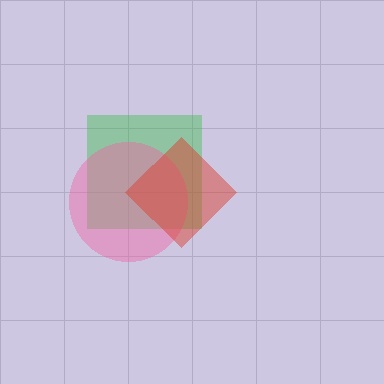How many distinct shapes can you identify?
There are 3 distinct shapes: a green square, a pink circle, a red diamond.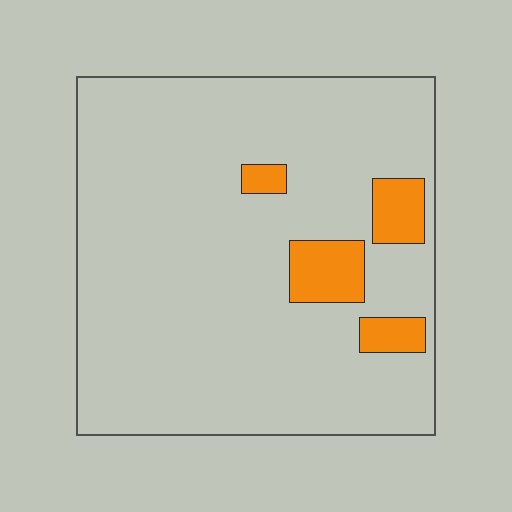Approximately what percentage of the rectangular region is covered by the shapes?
Approximately 10%.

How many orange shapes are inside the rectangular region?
4.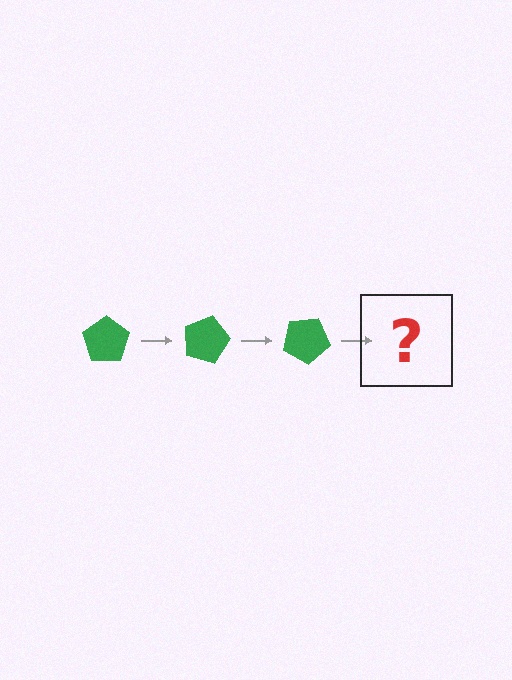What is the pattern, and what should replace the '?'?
The pattern is that the pentagon rotates 15 degrees each step. The '?' should be a green pentagon rotated 45 degrees.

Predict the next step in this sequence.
The next step is a green pentagon rotated 45 degrees.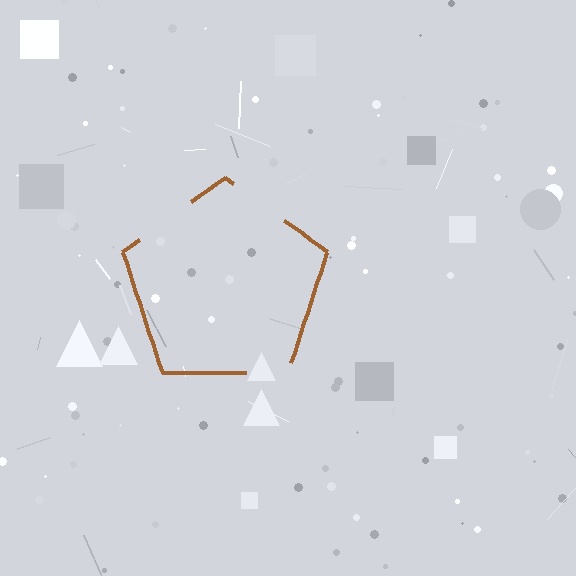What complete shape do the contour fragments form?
The contour fragments form a pentagon.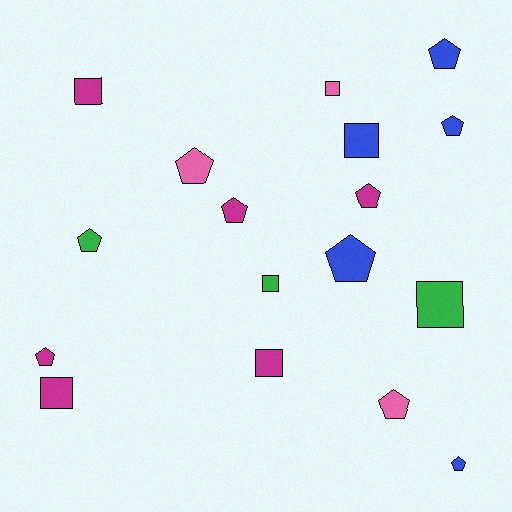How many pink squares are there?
There is 1 pink square.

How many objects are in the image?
There are 17 objects.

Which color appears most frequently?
Magenta, with 6 objects.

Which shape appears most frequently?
Pentagon, with 10 objects.